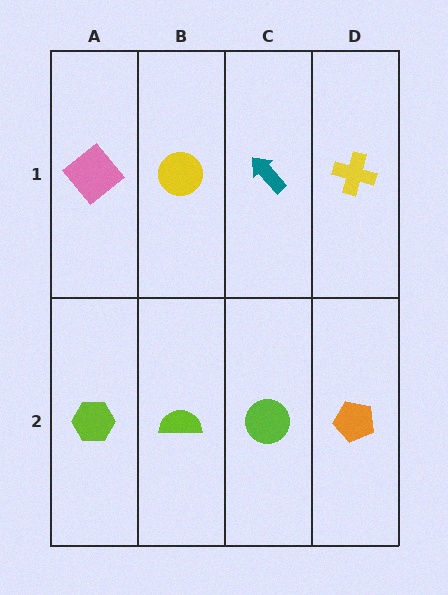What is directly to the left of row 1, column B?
A pink diamond.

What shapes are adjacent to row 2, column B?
A yellow circle (row 1, column B), a lime hexagon (row 2, column A), a lime circle (row 2, column C).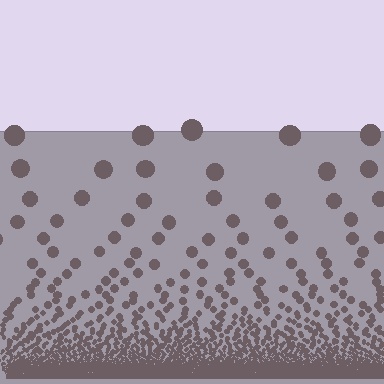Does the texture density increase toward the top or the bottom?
Density increases toward the bottom.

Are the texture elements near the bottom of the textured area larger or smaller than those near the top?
Smaller. The gradient is inverted — elements near the bottom are smaller and denser.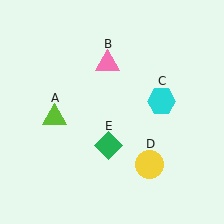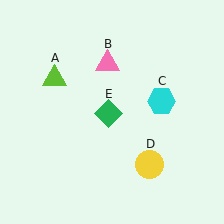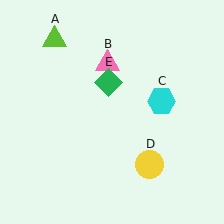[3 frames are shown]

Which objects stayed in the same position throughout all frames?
Pink triangle (object B) and cyan hexagon (object C) and yellow circle (object D) remained stationary.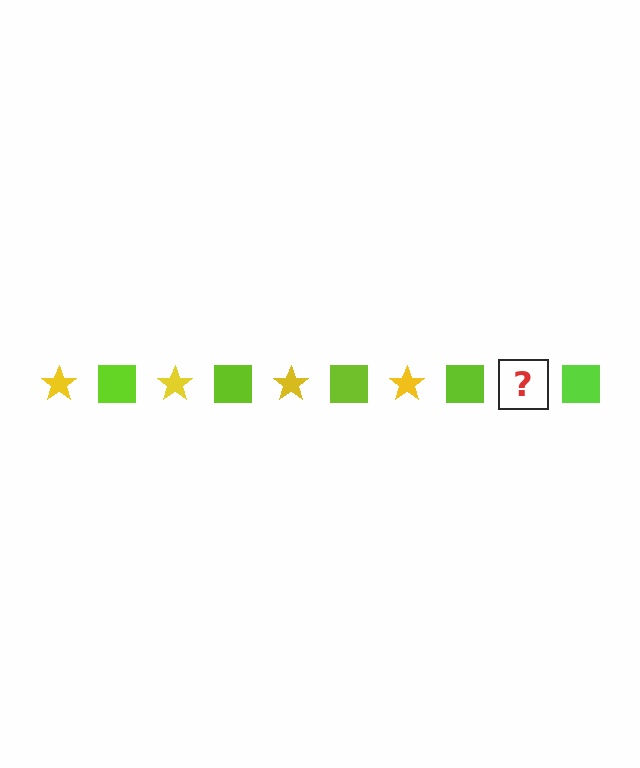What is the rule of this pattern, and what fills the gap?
The rule is that the pattern alternates between yellow star and lime square. The gap should be filled with a yellow star.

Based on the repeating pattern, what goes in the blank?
The blank should be a yellow star.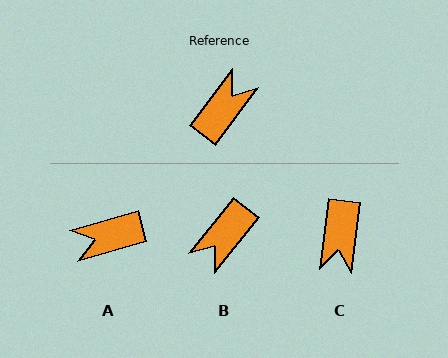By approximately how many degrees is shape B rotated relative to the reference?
Approximately 178 degrees counter-clockwise.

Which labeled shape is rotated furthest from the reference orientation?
B, about 178 degrees away.